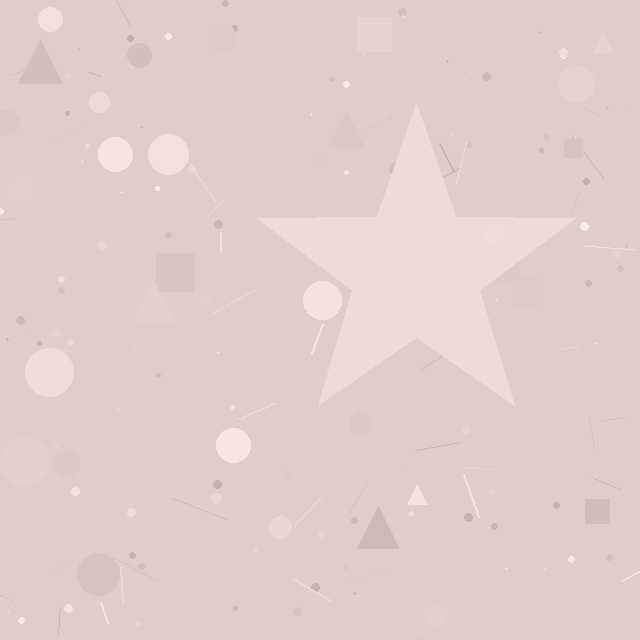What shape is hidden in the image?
A star is hidden in the image.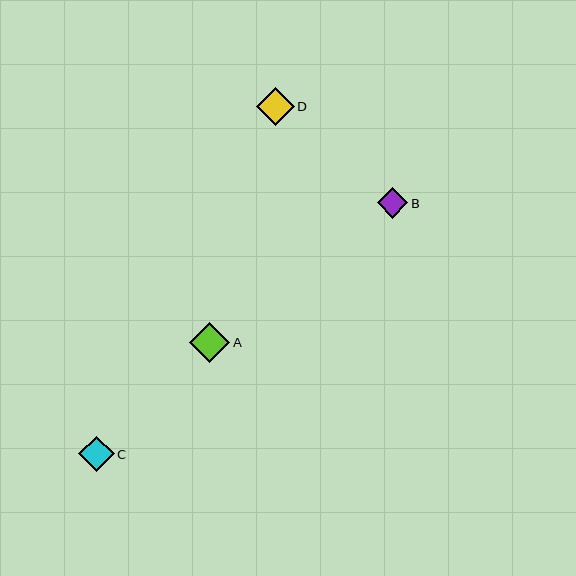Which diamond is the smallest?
Diamond B is the smallest with a size of approximately 30 pixels.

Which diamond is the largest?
Diamond A is the largest with a size of approximately 40 pixels.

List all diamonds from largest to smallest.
From largest to smallest: A, D, C, B.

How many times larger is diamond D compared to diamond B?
Diamond D is approximately 1.3 times the size of diamond B.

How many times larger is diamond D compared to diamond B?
Diamond D is approximately 1.3 times the size of diamond B.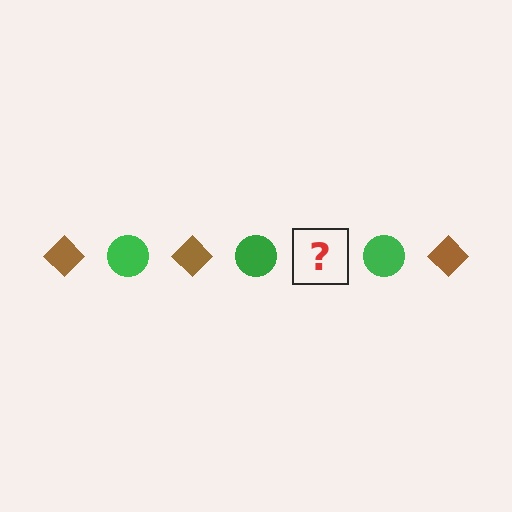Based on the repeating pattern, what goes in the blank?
The blank should be a brown diamond.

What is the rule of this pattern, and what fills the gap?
The rule is that the pattern alternates between brown diamond and green circle. The gap should be filled with a brown diamond.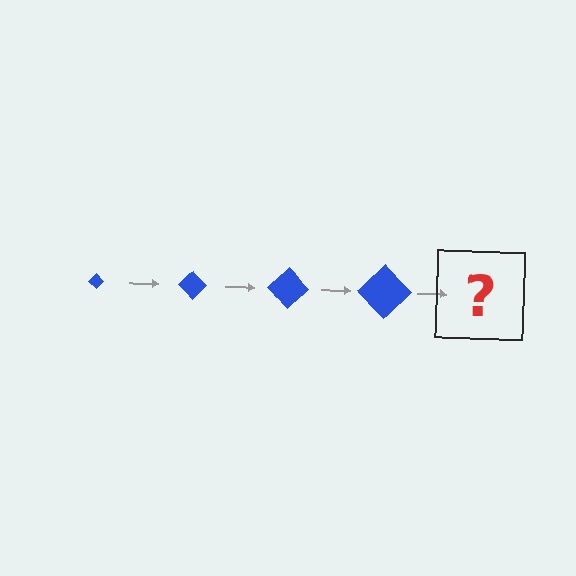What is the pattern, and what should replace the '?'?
The pattern is that the diamond gets progressively larger each step. The '?' should be a blue diamond, larger than the previous one.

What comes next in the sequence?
The next element should be a blue diamond, larger than the previous one.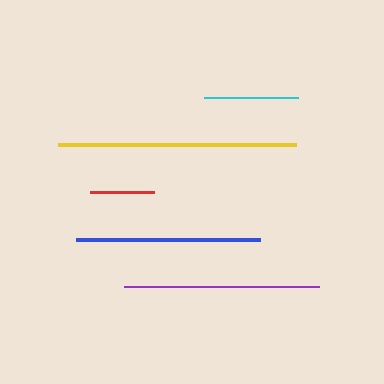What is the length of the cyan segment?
The cyan segment is approximately 94 pixels long.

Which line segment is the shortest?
The red line is the shortest at approximately 63 pixels.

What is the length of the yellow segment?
The yellow segment is approximately 238 pixels long.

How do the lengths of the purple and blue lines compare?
The purple and blue lines are approximately the same length.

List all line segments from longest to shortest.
From longest to shortest: yellow, purple, blue, cyan, red.